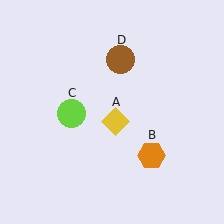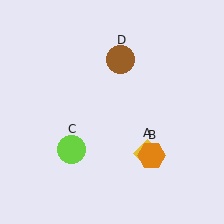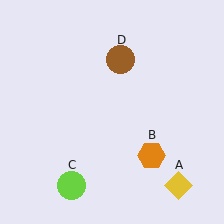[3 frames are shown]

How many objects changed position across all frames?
2 objects changed position: yellow diamond (object A), lime circle (object C).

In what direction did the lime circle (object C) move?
The lime circle (object C) moved down.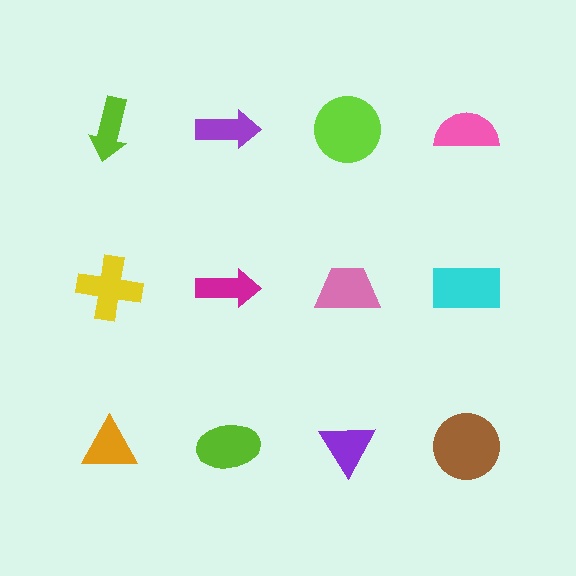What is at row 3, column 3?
A purple triangle.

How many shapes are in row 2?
4 shapes.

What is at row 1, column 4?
A pink semicircle.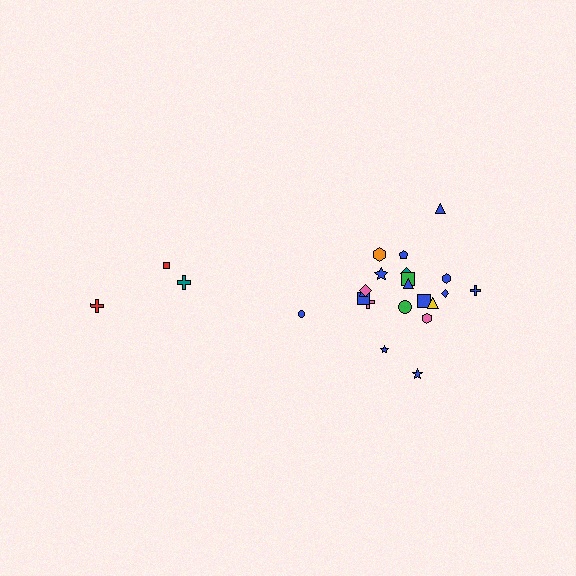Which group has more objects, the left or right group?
The right group.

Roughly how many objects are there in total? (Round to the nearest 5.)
Roughly 25 objects in total.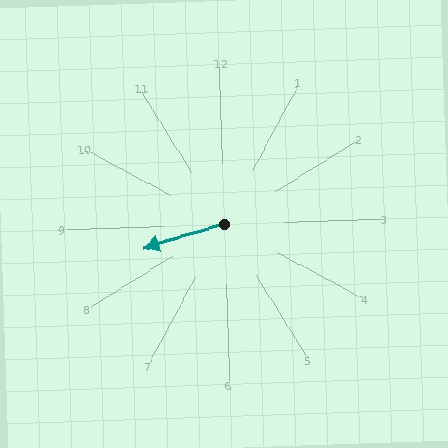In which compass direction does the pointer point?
West.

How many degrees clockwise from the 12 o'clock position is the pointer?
Approximately 255 degrees.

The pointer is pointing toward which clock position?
Roughly 9 o'clock.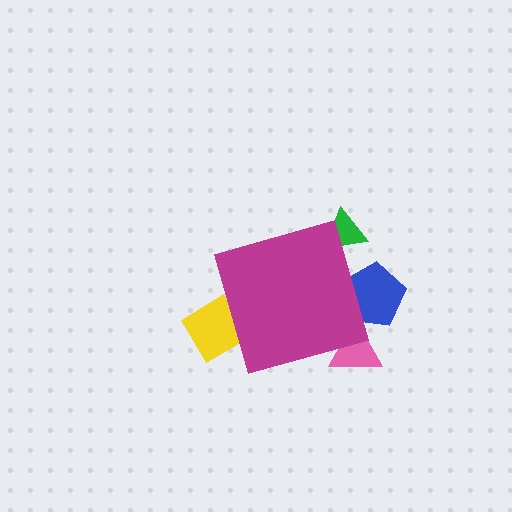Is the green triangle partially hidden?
Yes, the green triangle is partially hidden behind the magenta diamond.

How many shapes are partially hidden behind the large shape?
4 shapes are partially hidden.